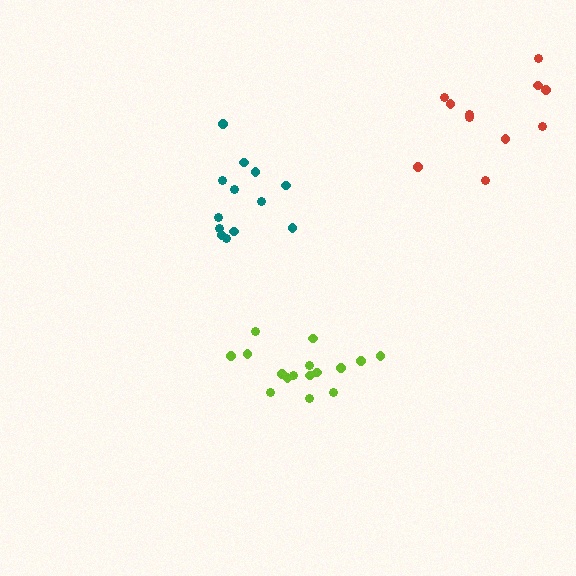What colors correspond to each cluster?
The clusters are colored: teal, red, lime.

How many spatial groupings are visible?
There are 3 spatial groupings.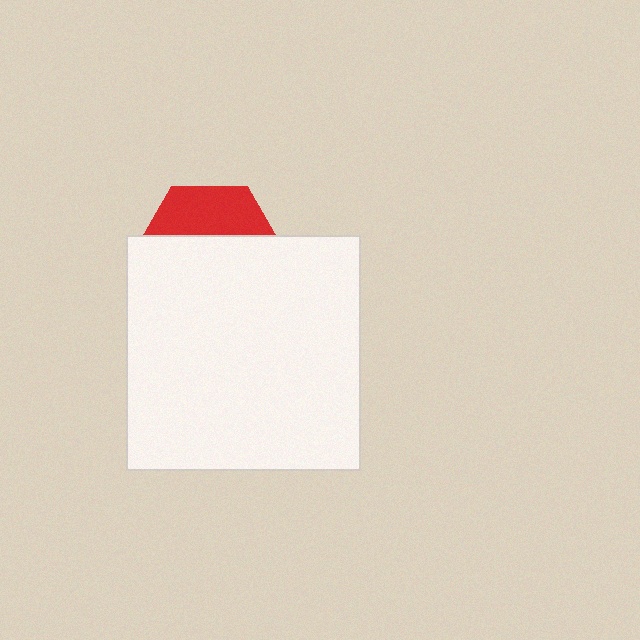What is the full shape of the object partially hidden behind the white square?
The partially hidden object is a red hexagon.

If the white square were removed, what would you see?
You would see the complete red hexagon.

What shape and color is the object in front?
The object in front is a white square.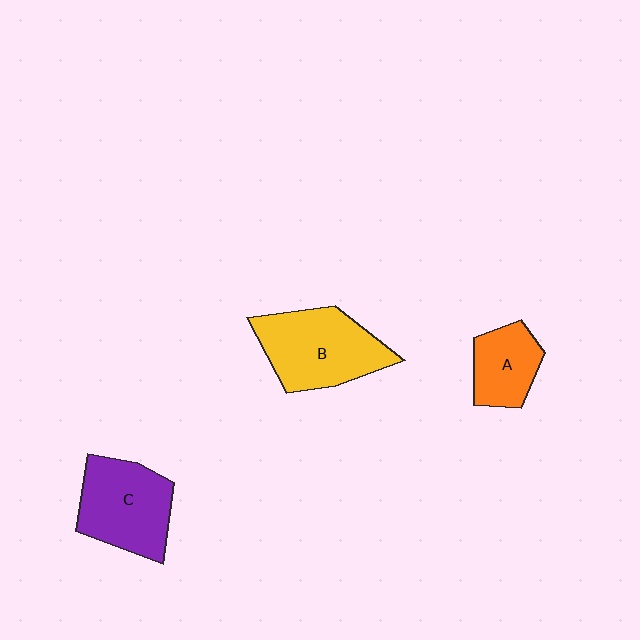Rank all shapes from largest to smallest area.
From largest to smallest: B (yellow), C (purple), A (orange).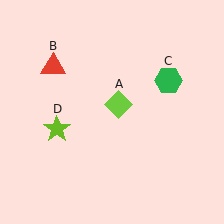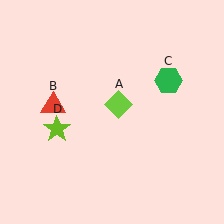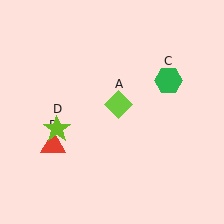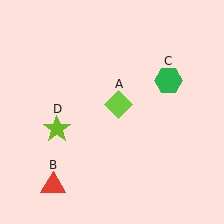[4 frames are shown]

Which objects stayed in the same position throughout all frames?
Lime diamond (object A) and green hexagon (object C) and lime star (object D) remained stationary.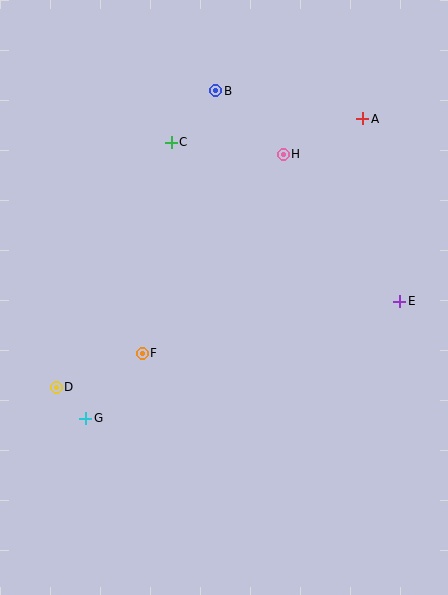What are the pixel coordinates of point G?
Point G is at (86, 418).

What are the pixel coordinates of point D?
Point D is at (56, 387).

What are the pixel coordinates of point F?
Point F is at (142, 353).